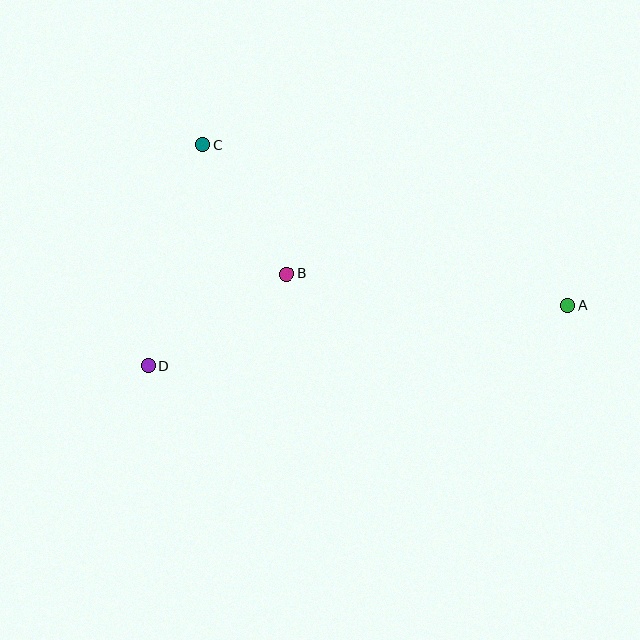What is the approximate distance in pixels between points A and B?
The distance between A and B is approximately 282 pixels.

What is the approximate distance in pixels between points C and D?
The distance between C and D is approximately 228 pixels.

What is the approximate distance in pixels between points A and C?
The distance between A and C is approximately 399 pixels.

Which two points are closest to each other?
Points B and C are closest to each other.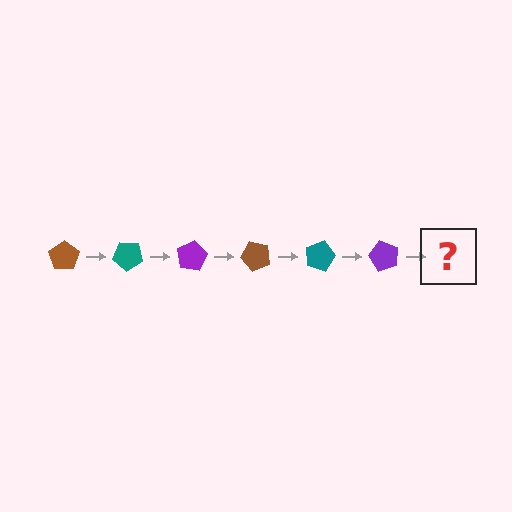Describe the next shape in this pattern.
It should be a brown pentagon, rotated 240 degrees from the start.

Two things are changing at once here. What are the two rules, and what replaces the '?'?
The two rules are that it rotates 40 degrees each step and the color cycles through brown, teal, and purple. The '?' should be a brown pentagon, rotated 240 degrees from the start.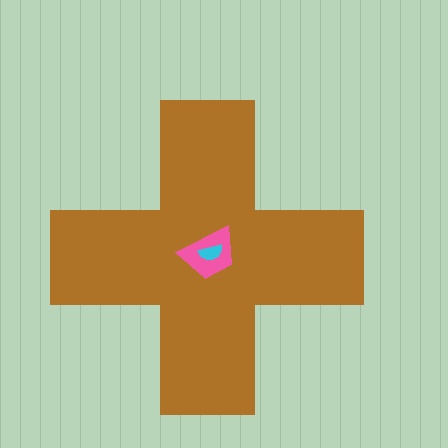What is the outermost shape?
The brown cross.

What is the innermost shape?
The cyan semicircle.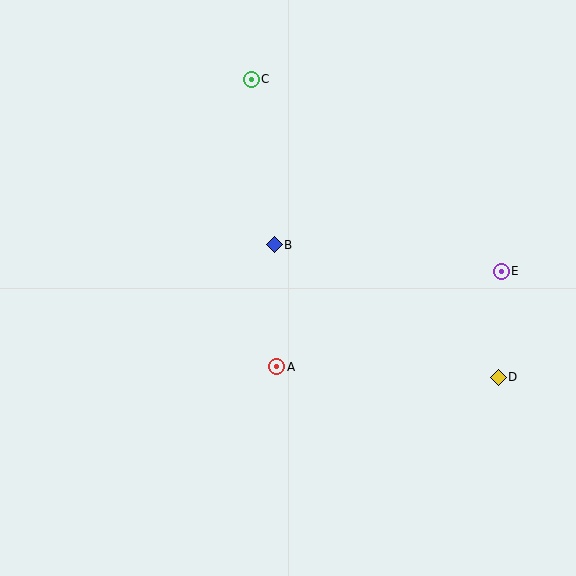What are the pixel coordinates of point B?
Point B is at (274, 245).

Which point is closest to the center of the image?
Point B at (274, 245) is closest to the center.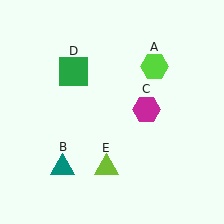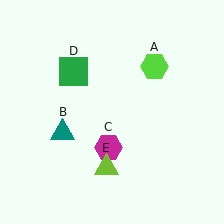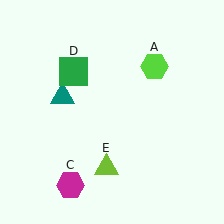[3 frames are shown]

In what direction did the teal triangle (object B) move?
The teal triangle (object B) moved up.